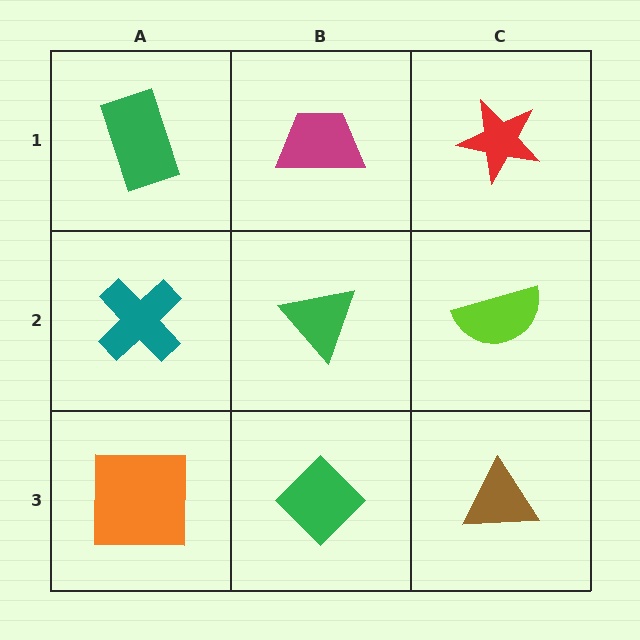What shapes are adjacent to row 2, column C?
A red star (row 1, column C), a brown triangle (row 3, column C), a green triangle (row 2, column B).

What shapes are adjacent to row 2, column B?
A magenta trapezoid (row 1, column B), a green diamond (row 3, column B), a teal cross (row 2, column A), a lime semicircle (row 2, column C).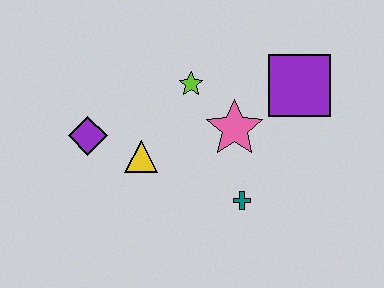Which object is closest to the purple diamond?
The yellow triangle is closest to the purple diamond.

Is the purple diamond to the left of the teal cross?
Yes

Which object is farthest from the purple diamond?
The purple square is farthest from the purple diamond.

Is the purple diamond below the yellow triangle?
No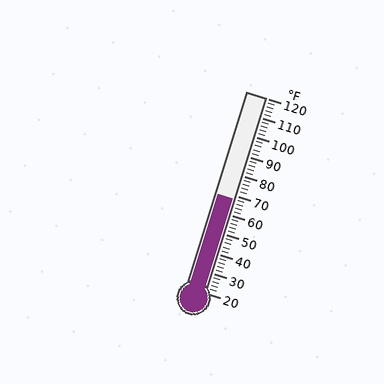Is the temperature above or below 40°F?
The temperature is above 40°F.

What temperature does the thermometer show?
The thermometer shows approximately 68°F.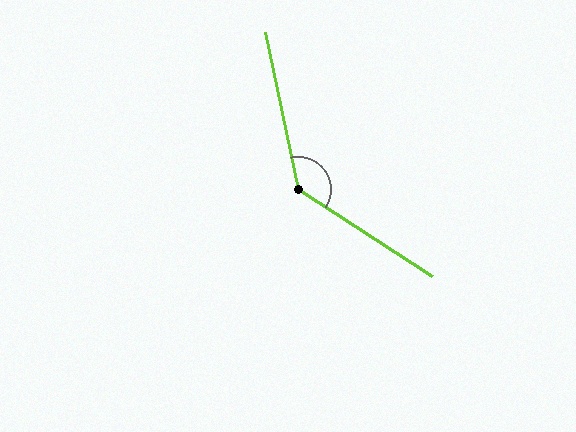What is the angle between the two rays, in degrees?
Approximately 135 degrees.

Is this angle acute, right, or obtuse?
It is obtuse.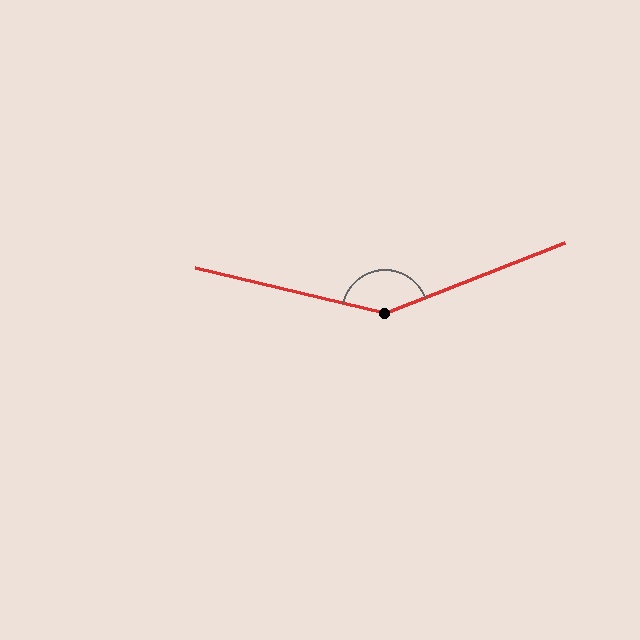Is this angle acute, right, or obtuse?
It is obtuse.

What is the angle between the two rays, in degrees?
Approximately 145 degrees.